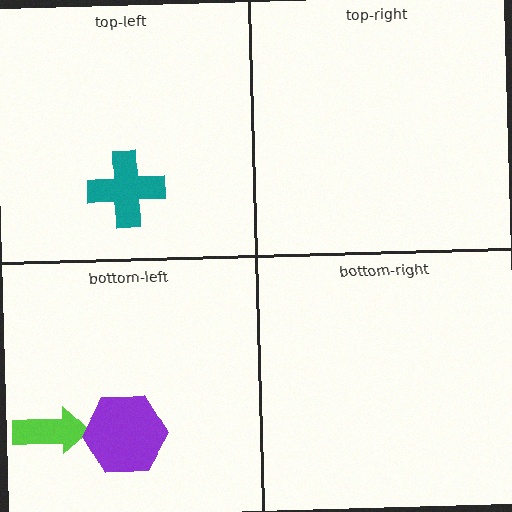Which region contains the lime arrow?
The bottom-left region.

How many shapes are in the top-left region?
1.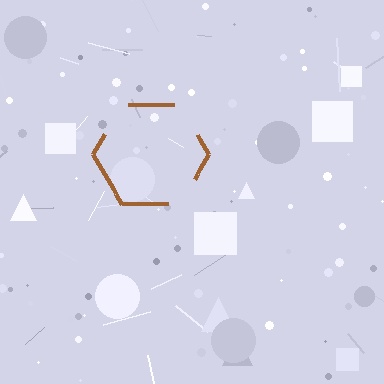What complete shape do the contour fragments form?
The contour fragments form a hexagon.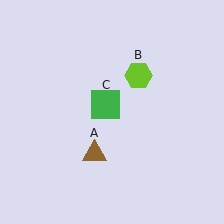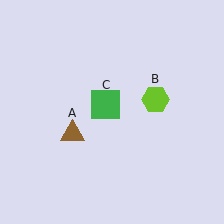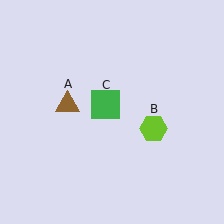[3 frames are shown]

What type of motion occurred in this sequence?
The brown triangle (object A), lime hexagon (object B) rotated clockwise around the center of the scene.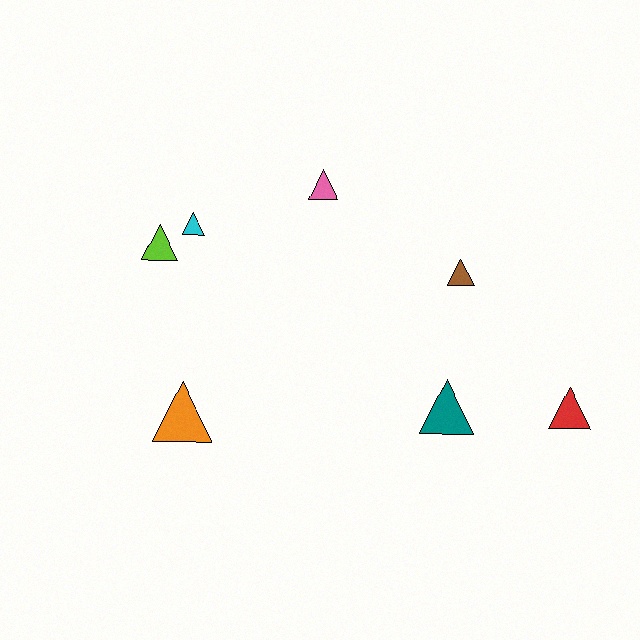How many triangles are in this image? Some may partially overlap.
There are 7 triangles.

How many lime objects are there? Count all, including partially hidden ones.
There is 1 lime object.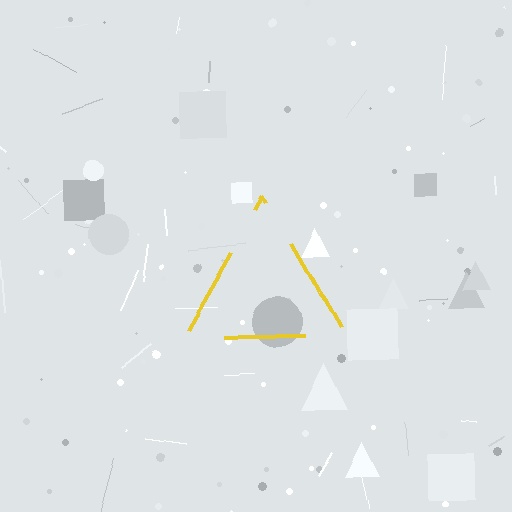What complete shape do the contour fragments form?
The contour fragments form a triangle.